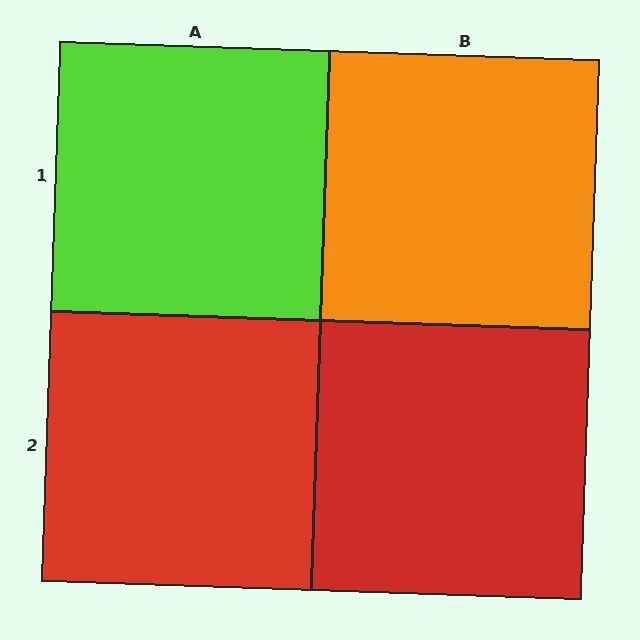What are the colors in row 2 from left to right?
Red, red.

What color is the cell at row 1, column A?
Lime.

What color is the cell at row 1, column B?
Orange.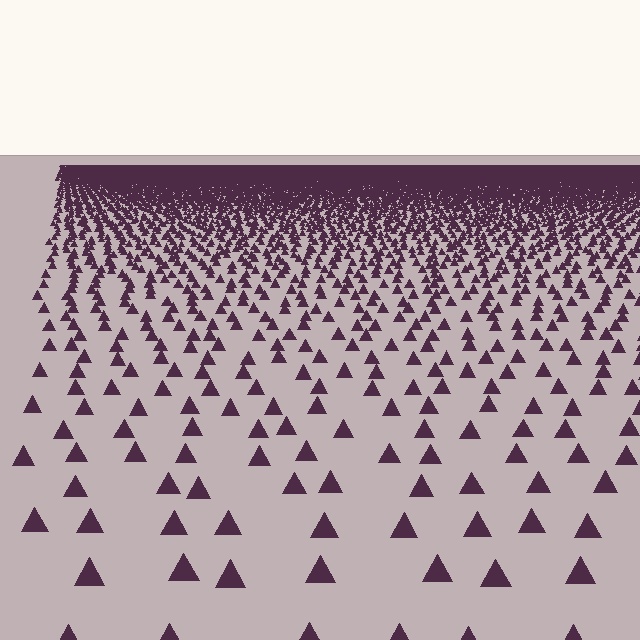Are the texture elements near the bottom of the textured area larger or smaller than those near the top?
Larger. Near the bottom, elements are closer to the viewer and appear at a bigger on-screen size.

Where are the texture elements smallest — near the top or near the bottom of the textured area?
Near the top.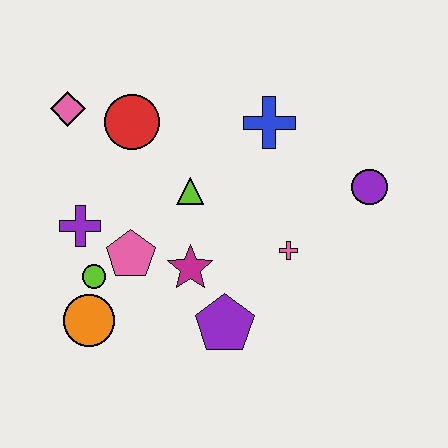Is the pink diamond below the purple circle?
No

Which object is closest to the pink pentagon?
The lime circle is closest to the pink pentagon.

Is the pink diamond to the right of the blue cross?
No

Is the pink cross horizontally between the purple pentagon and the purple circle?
Yes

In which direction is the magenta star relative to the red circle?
The magenta star is below the red circle.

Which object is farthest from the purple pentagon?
The pink diamond is farthest from the purple pentagon.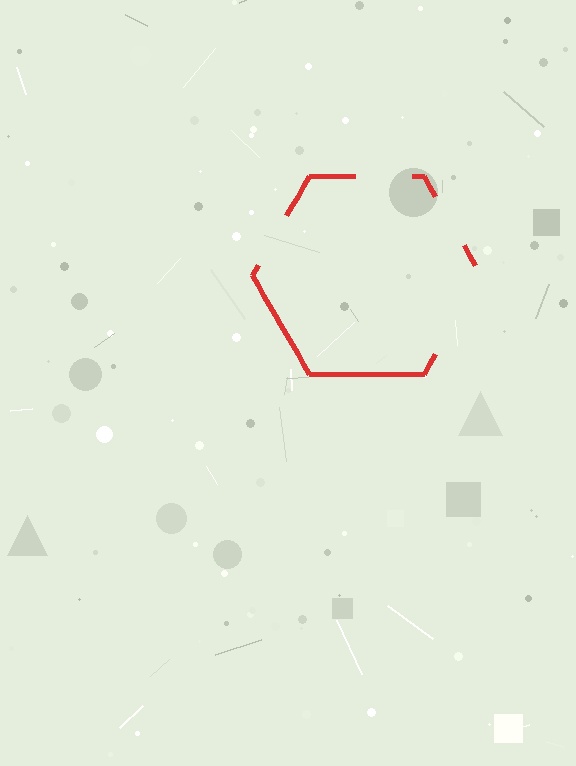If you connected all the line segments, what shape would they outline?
They would outline a hexagon.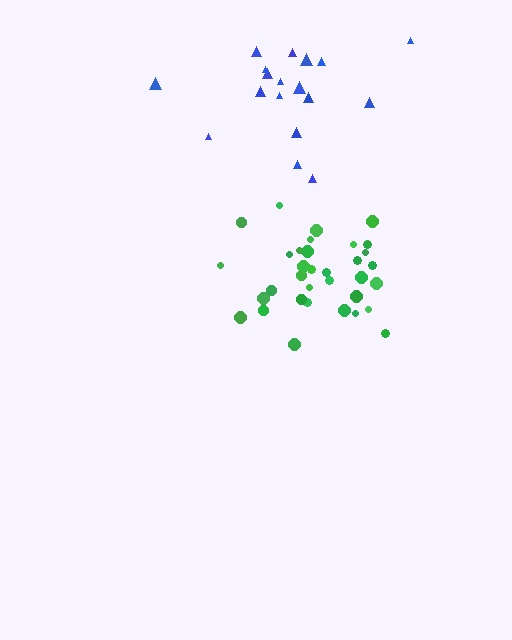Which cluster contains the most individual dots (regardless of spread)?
Green (35).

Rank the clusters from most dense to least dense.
green, blue.